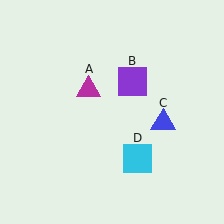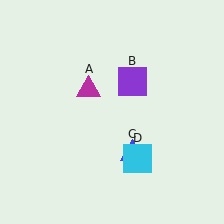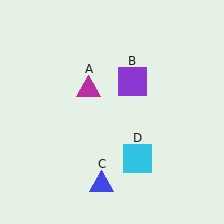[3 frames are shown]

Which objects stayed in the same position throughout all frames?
Magenta triangle (object A) and purple square (object B) and cyan square (object D) remained stationary.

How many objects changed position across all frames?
1 object changed position: blue triangle (object C).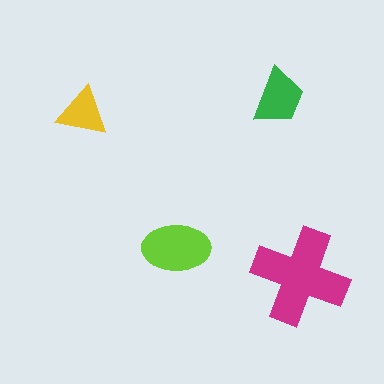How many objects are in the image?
There are 4 objects in the image.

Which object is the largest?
The magenta cross.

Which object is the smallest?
The yellow triangle.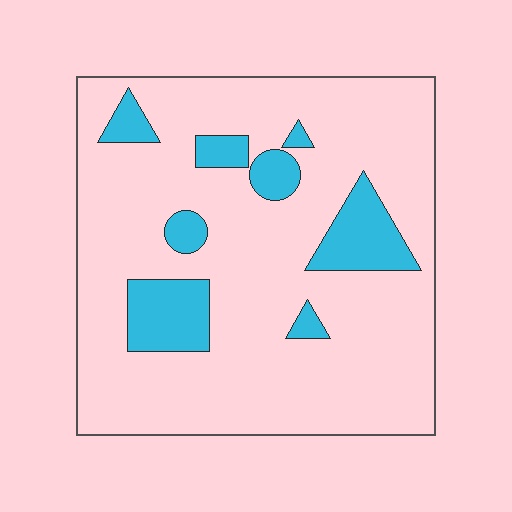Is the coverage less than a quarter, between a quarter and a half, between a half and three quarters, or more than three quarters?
Less than a quarter.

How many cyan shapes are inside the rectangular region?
8.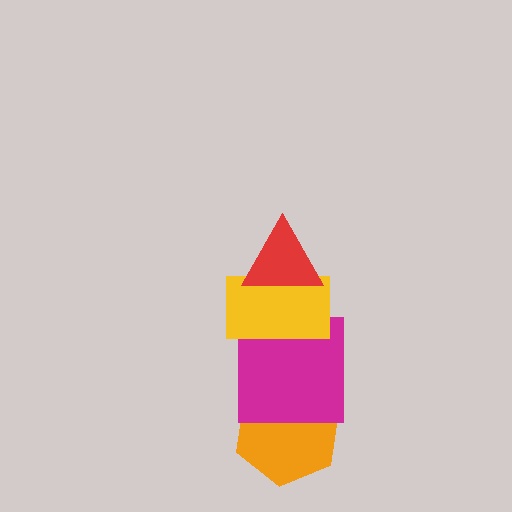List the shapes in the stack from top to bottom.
From top to bottom: the red triangle, the yellow rectangle, the magenta square, the orange hexagon.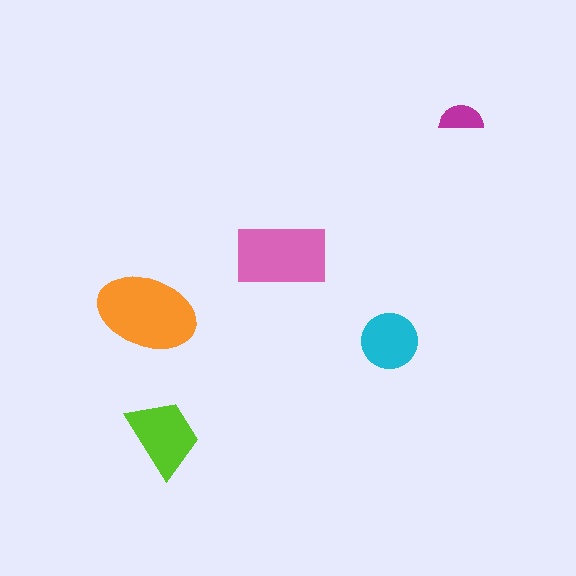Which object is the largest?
The orange ellipse.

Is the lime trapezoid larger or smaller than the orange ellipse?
Smaller.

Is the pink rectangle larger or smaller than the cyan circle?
Larger.